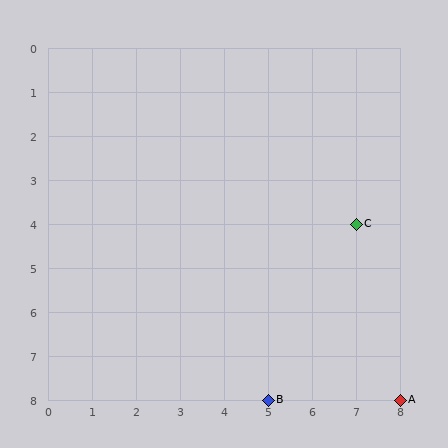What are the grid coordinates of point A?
Point A is at grid coordinates (8, 8).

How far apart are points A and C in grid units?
Points A and C are 1 column and 4 rows apart (about 4.1 grid units diagonally).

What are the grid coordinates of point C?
Point C is at grid coordinates (7, 4).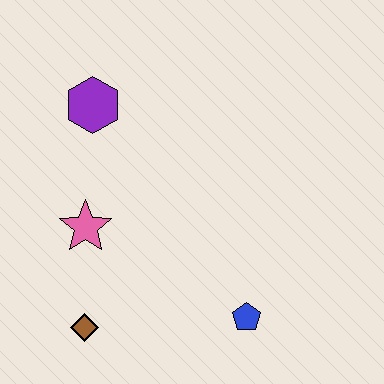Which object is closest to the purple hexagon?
The pink star is closest to the purple hexagon.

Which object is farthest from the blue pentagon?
The purple hexagon is farthest from the blue pentagon.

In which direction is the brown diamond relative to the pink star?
The brown diamond is below the pink star.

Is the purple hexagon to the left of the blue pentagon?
Yes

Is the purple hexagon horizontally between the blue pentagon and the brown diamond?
Yes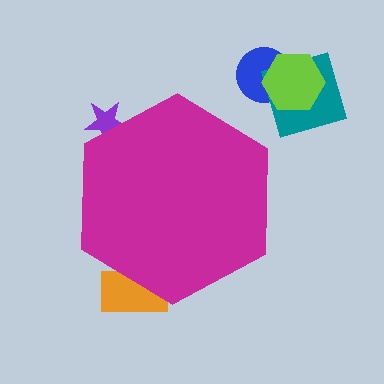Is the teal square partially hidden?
No, the teal square is fully visible.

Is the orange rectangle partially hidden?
Yes, the orange rectangle is partially hidden behind the magenta hexagon.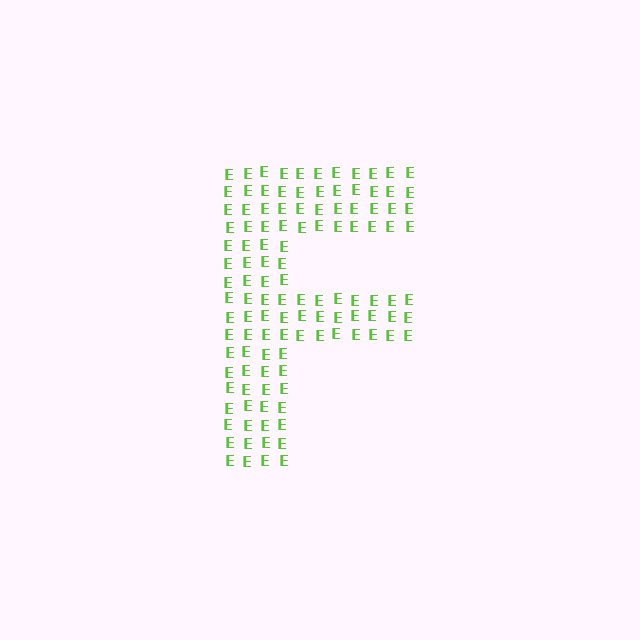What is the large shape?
The large shape is the letter F.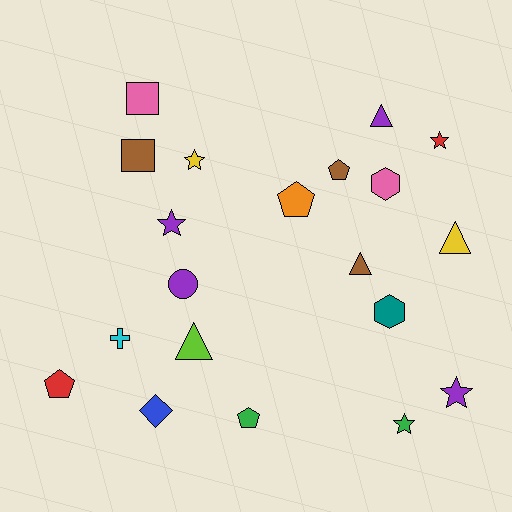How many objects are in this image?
There are 20 objects.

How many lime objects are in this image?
There is 1 lime object.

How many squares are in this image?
There are 2 squares.